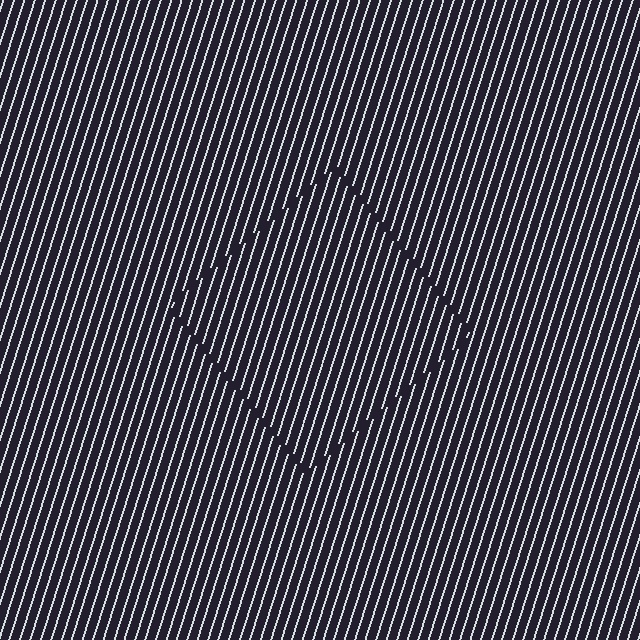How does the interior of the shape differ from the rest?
The interior of the shape contains the same grating, shifted by half a period — the contour is defined by the phase discontinuity where line-ends from the inner and outer gratings abut.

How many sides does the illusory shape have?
4 sides — the line-ends trace a square.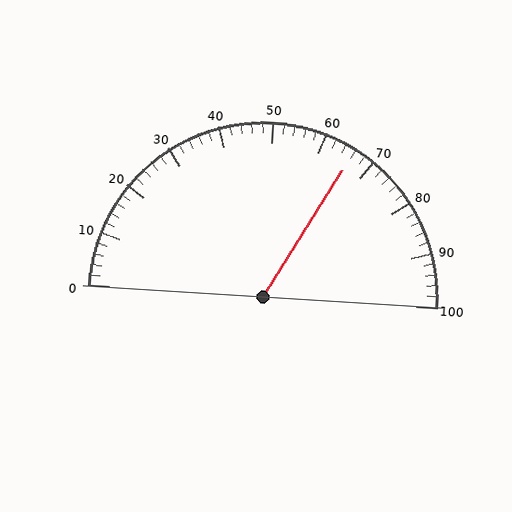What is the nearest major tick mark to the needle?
The nearest major tick mark is 70.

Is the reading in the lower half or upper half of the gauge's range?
The reading is in the upper half of the range (0 to 100).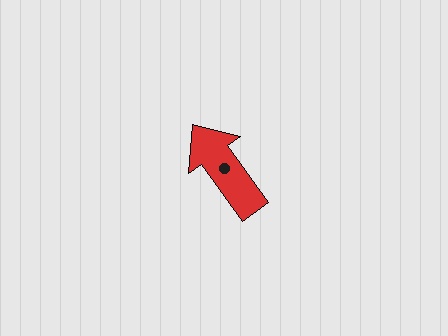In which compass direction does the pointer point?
Northwest.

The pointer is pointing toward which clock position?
Roughly 11 o'clock.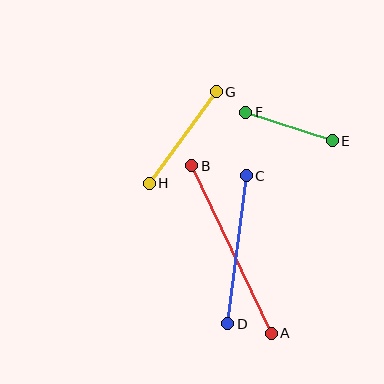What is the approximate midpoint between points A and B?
The midpoint is at approximately (231, 250) pixels.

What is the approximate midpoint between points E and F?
The midpoint is at approximately (289, 127) pixels.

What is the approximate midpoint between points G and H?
The midpoint is at approximately (183, 138) pixels.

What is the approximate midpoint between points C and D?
The midpoint is at approximately (237, 250) pixels.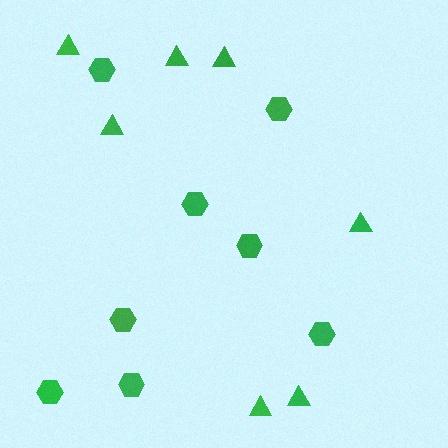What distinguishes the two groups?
There are 2 groups: one group of triangles (7) and one group of hexagons (8).